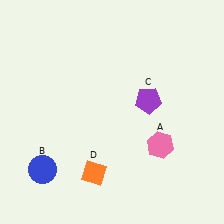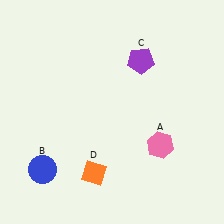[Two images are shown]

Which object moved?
The purple pentagon (C) moved up.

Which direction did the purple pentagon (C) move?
The purple pentagon (C) moved up.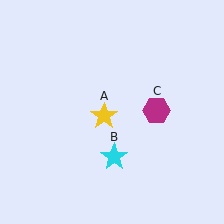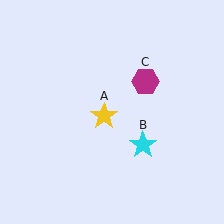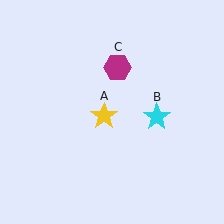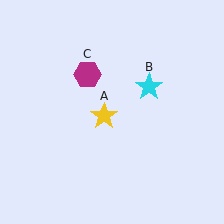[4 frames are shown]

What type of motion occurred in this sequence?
The cyan star (object B), magenta hexagon (object C) rotated counterclockwise around the center of the scene.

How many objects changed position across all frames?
2 objects changed position: cyan star (object B), magenta hexagon (object C).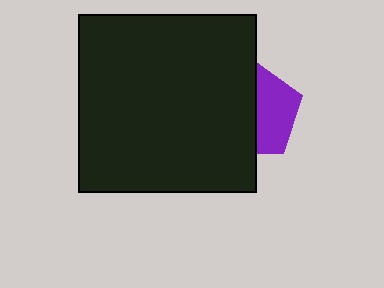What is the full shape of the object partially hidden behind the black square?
The partially hidden object is a purple pentagon.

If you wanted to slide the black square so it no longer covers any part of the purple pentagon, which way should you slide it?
Slide it left — that is the most direct way to separate the two shapes.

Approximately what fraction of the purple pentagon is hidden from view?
Roughly 57% of the purple pentagon is hidden behind the black square.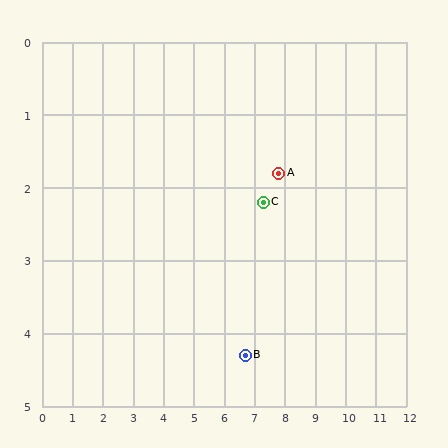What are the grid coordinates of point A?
Point A is at approximately (7.8, 1.8).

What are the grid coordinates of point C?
Point C is at approximately (7.3, 2.2).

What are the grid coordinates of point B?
Point B is at approximately (6.7, 4.3).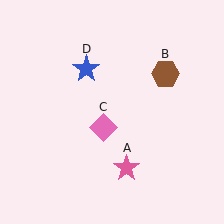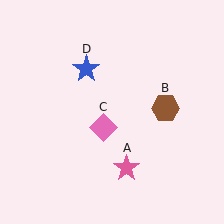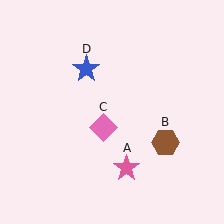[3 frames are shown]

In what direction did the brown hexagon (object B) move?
The brown hexagon (object B) moved down.